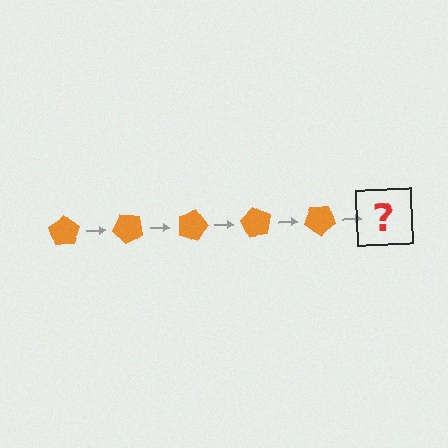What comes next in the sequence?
The next element should be an orange pentagon rotated 225 degrees.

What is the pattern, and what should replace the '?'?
The pattern is that the pentagon rotates 45 degrees each step. The '?' should be an orange pentagon rotated 225 degrees.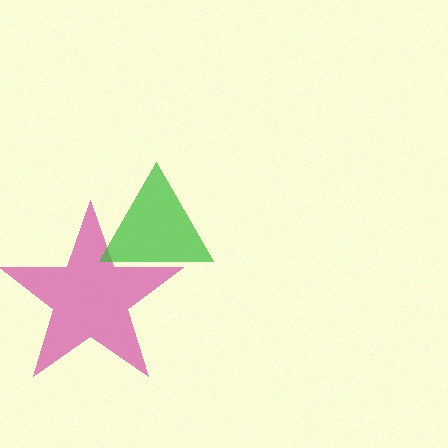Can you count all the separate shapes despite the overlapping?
Yes, there are 2 separate shapes.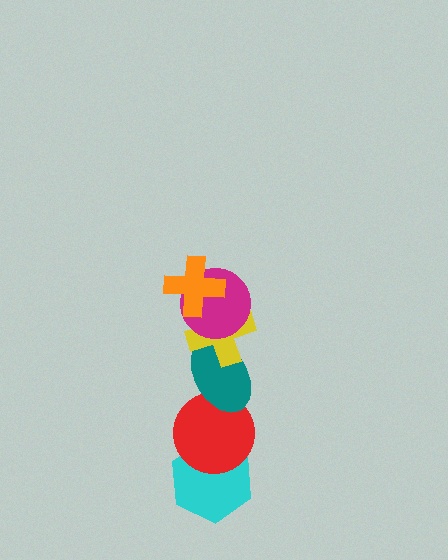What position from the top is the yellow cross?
The yellow cross is 3rd from the top.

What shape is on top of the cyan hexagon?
The red circle is on top of the cyan hexagon.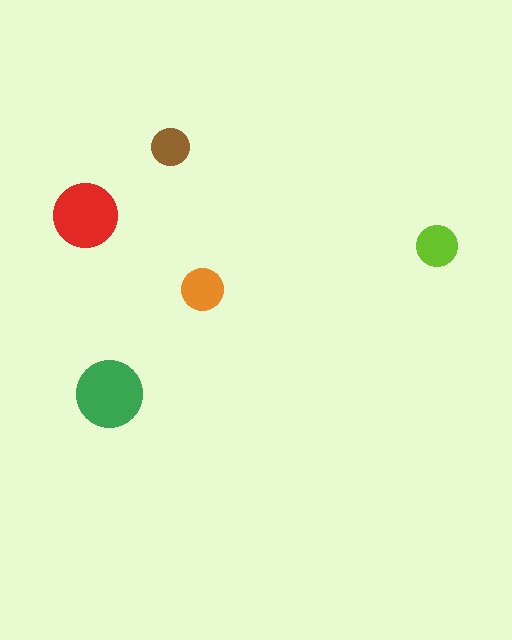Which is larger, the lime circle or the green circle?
The green one.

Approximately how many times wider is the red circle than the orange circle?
About 1.5 times wider.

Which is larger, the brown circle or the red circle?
The red one.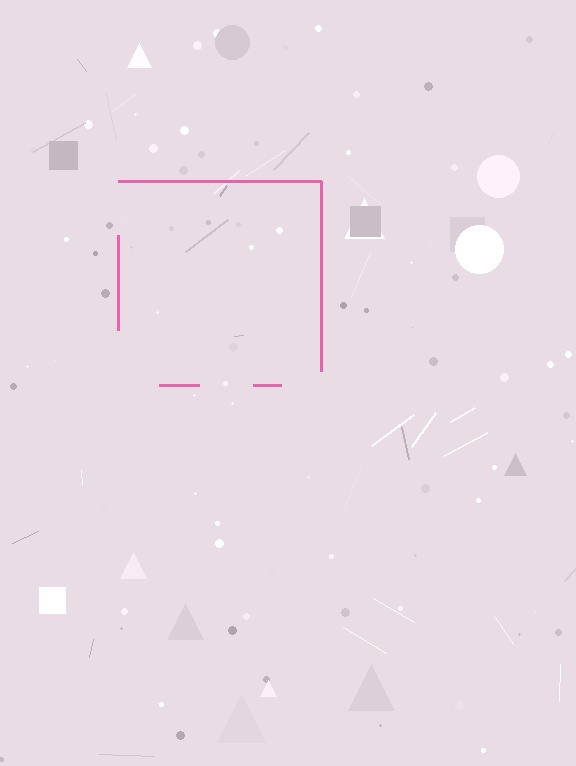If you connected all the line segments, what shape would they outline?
They would outline a square.